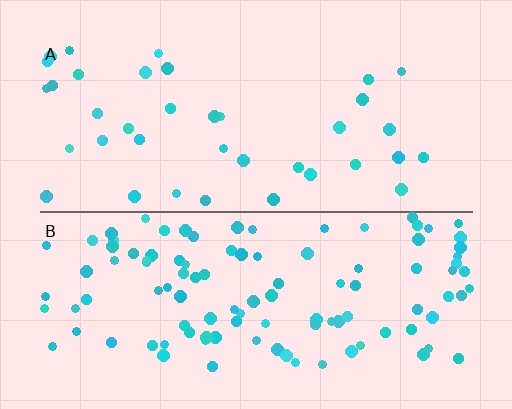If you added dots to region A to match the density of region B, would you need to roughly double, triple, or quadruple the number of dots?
Approximately triple.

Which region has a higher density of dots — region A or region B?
B (the bottom).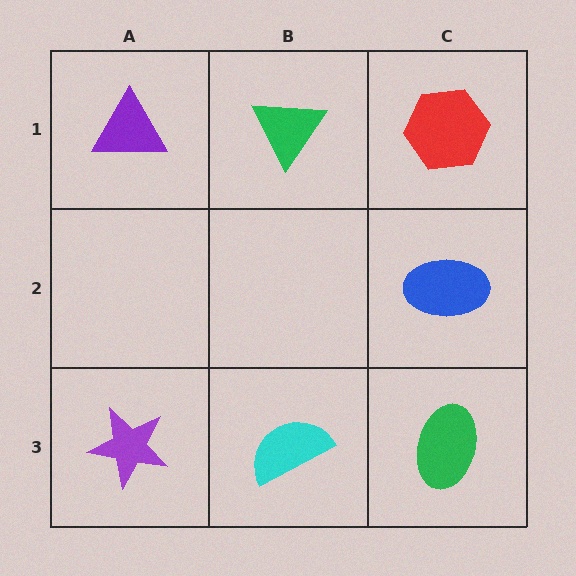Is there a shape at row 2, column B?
No, that cell is empty.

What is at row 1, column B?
A green triangle.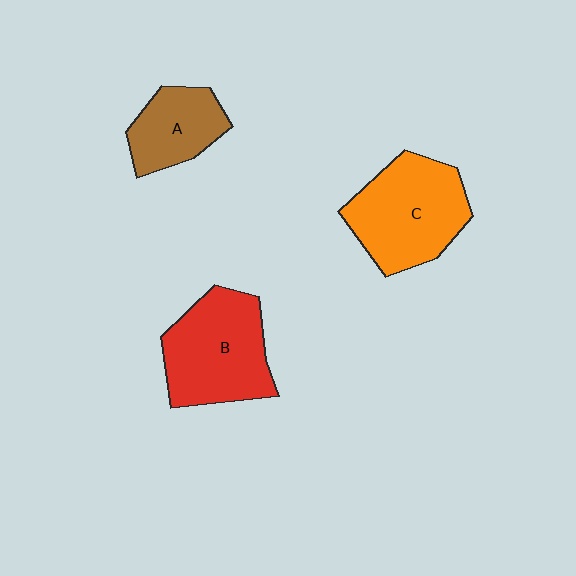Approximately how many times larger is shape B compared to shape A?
Approximately 1.6 times.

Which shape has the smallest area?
Shape A (brown).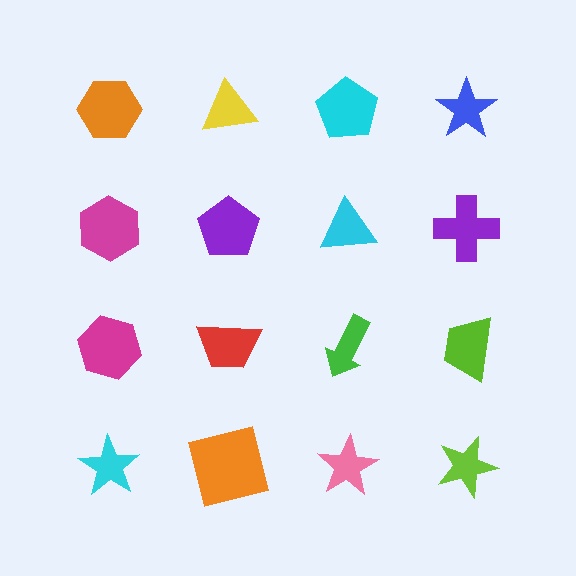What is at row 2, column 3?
A cyan triangle.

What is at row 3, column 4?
A lime trapezoid.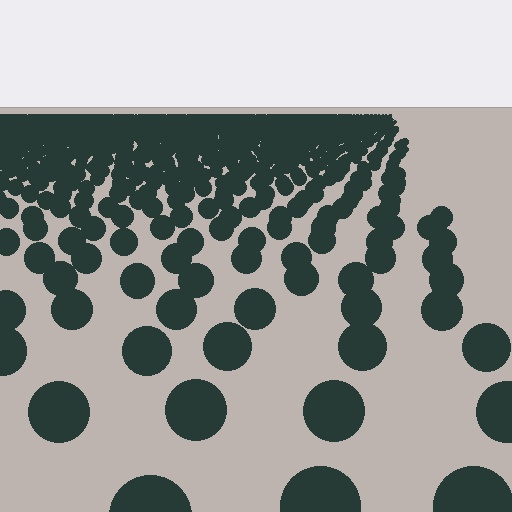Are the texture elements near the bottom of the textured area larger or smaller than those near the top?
Larger. Near the bottom, elements are closer to the viewer and appear at a bigger on-screen size.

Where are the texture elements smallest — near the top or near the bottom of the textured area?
Near the top.